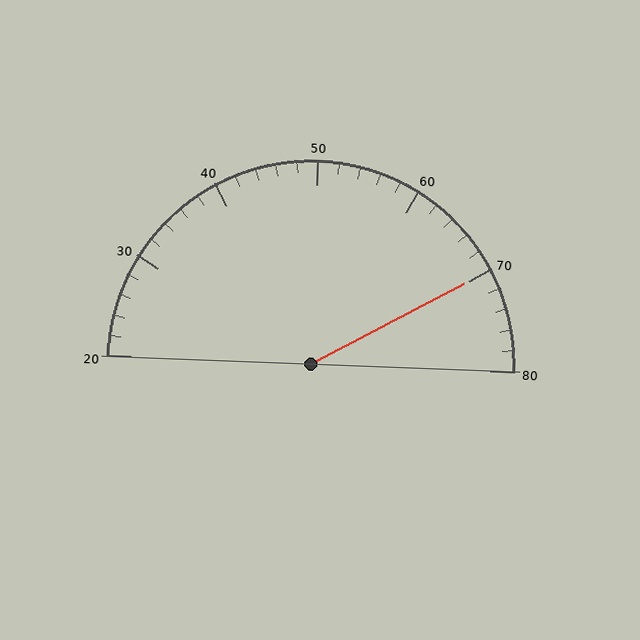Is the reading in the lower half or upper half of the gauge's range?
The reading is in the upper half of the range (20 to 80).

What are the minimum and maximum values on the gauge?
The gauge ranges from 20 to 80.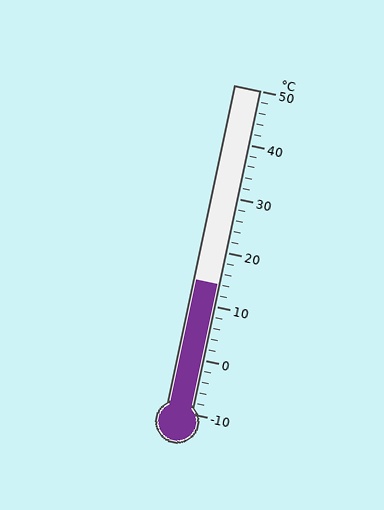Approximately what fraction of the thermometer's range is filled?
The thermometer is filled to approximately 40% of its range.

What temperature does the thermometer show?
The thermometer shows approximately 14°C.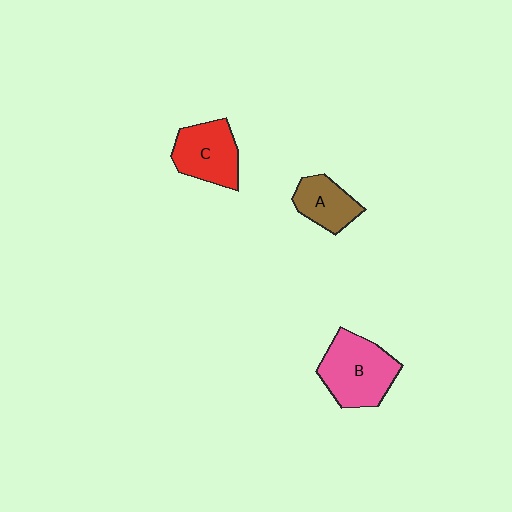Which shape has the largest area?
Shape B (pink).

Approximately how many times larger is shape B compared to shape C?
Approximately 1.3 times.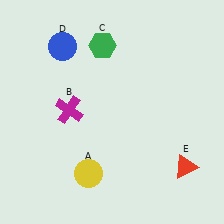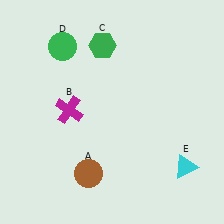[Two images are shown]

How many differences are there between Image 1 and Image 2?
There are 3 differences between the two images.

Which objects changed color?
A changed from yellow to brown. D changed from blue to green. E changed from red to cyan.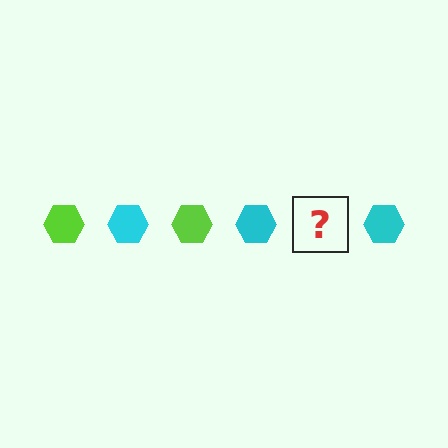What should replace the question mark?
The question mark should be replaced with a lime hexagon.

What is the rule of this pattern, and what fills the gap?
The rule is that the pattern cycles through lime, cyan hexagons. The gap should be filled with a lime hexagon.